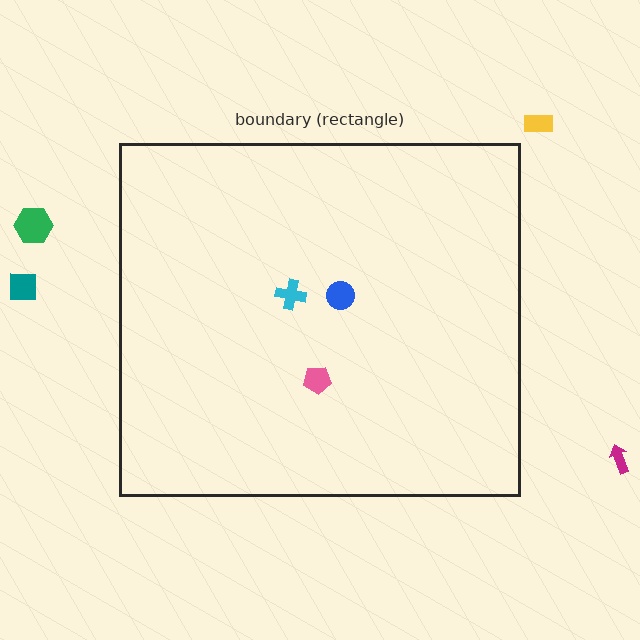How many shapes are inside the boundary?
3 inside, 4 outside.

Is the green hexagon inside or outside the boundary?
Outside.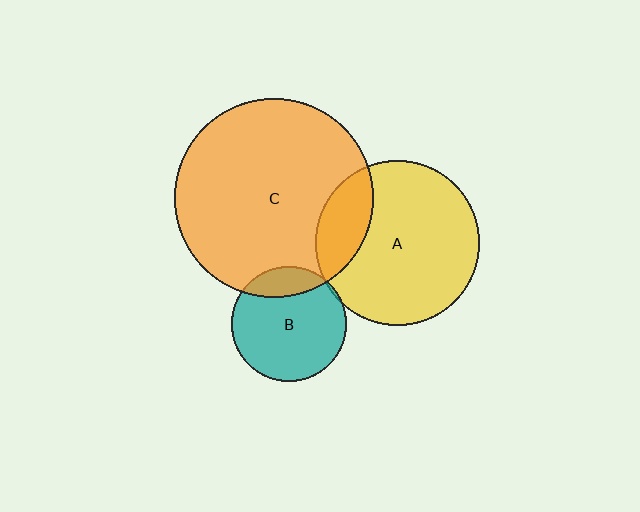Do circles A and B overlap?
Yes.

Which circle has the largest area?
Circle C (orange).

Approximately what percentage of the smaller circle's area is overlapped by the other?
Approximately 5%.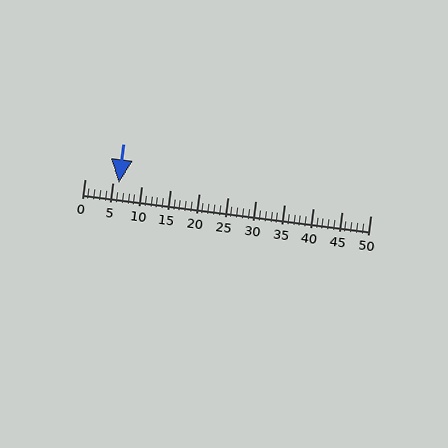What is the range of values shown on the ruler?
The ruler shows values from 0 to 50.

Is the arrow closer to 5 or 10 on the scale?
The arrow is closer to 5.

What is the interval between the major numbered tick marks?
The major tick marks are spaced 5 units apart.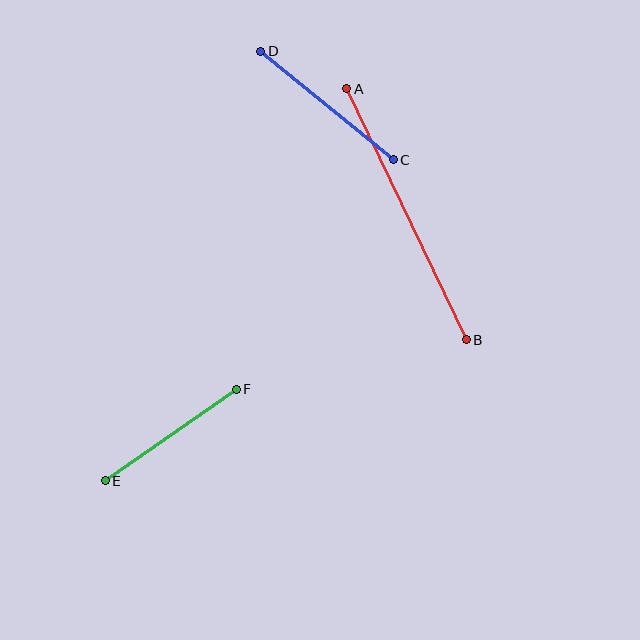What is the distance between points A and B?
The distance is approximately 278 pixels.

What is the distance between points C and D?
The distance is approximately 171 pixels.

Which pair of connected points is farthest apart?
Points A and B are farthest apart.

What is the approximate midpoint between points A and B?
The midpoint is at approximately (407, 214) pixels.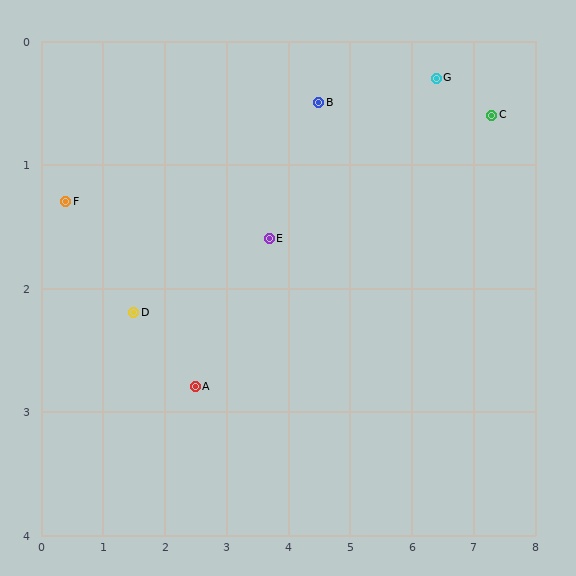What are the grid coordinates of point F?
Point F is at approximately (0.4, 1.3).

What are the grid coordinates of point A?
Point A is at approximately (2.5, 2.8).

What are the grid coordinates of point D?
Point D is at approximately (1.5, 2.2).